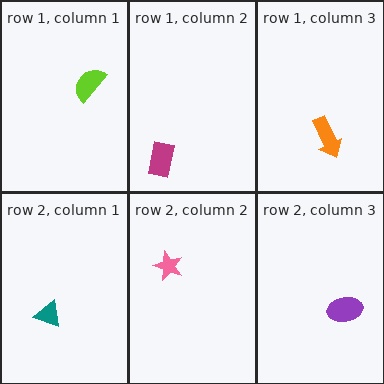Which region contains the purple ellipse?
The row 2, column 3 region.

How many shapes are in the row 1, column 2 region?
1.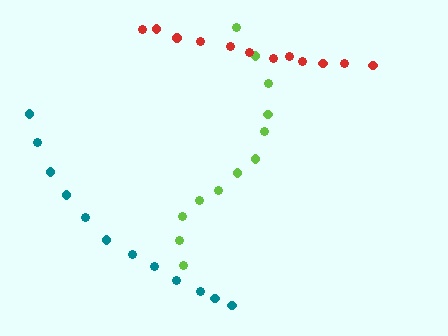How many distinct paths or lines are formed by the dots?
There are 3 distinct paths.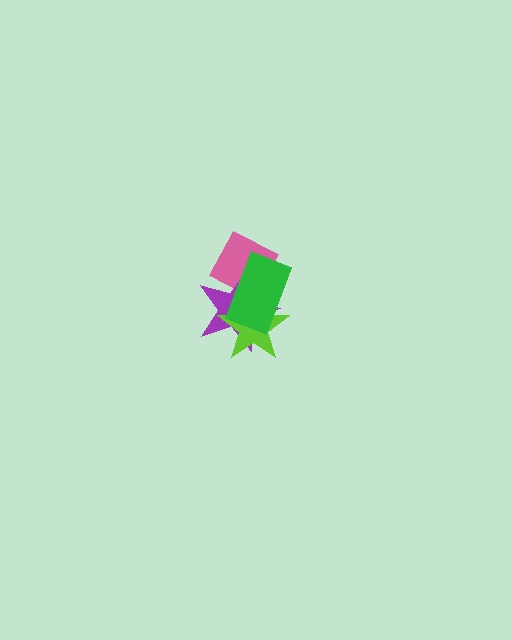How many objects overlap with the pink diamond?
3 objects overlap with the pink diamond.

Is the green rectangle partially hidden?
No, no other shape covers it.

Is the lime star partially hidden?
Yes, it is partially covered by another shape.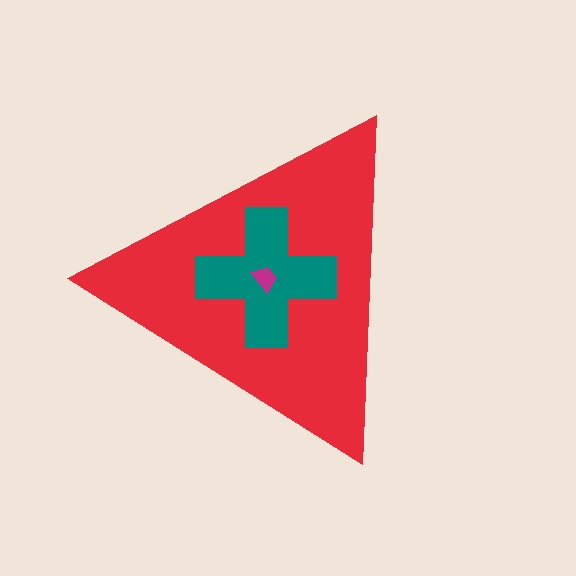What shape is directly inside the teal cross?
The magenta trapezoid.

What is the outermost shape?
The red triangle.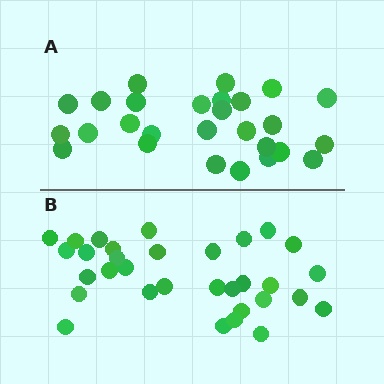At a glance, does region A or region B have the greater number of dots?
Region B (the bottom region) has more dots.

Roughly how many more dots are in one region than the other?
Region B has about 5 more dots than region A.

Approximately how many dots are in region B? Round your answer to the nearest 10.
About 30 dots. (The exact count is 32, which rounds to 30.)